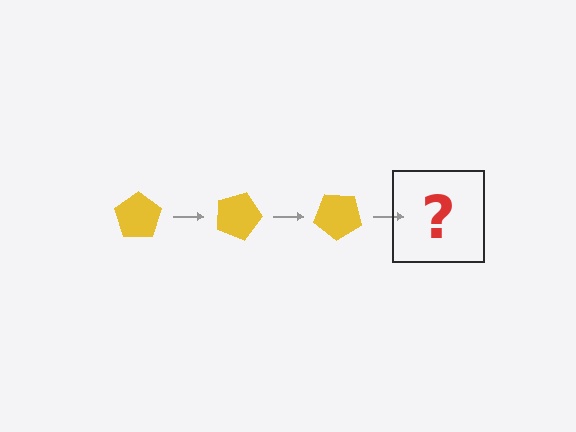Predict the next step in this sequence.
The next step is a yellow pentagon rotated 60 degrees.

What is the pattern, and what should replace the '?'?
The pattern is that the pentagon rotates 20 degrees each step. The '?' should be a yellow pentagon rotated 60 degrees.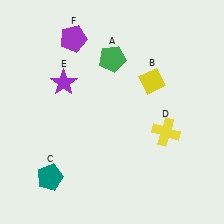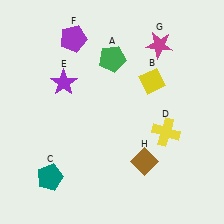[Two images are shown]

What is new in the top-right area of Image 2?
A magenta star (G) was added in the top-right area of Image 2.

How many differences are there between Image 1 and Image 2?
There are 2 differences between the two images.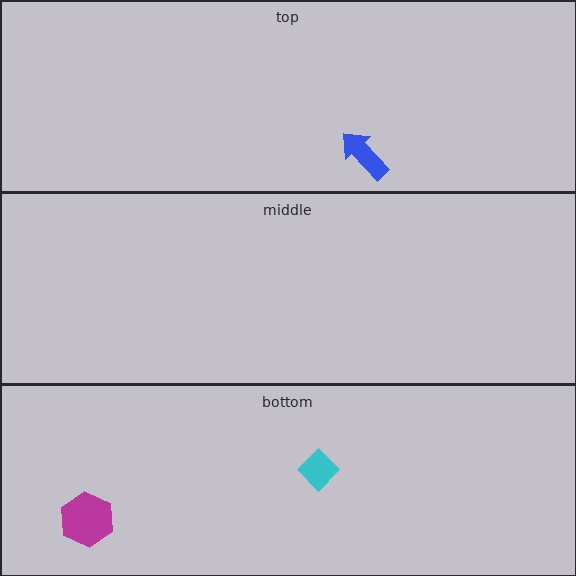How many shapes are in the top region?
1.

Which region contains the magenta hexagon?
The bottom region.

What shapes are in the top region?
The blue arrow.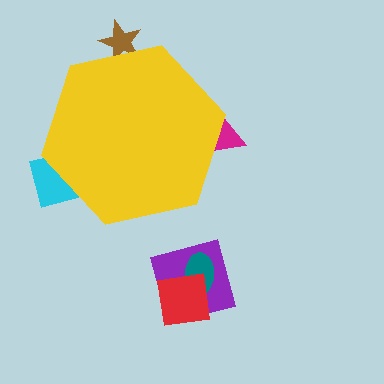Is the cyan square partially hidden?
Yes, the cyan square is partially hidden behind the yellow hexagon.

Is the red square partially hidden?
No, the red square is fully visible.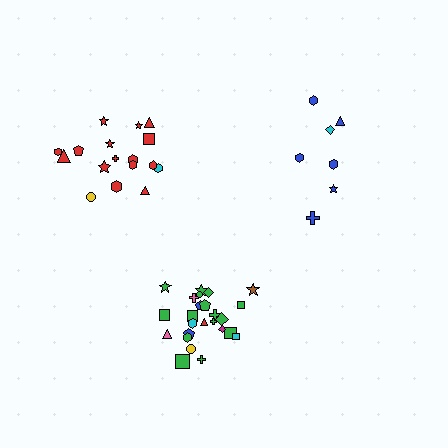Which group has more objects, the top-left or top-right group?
The top-left group.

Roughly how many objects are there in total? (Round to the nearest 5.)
Roughly 50 objects in total.